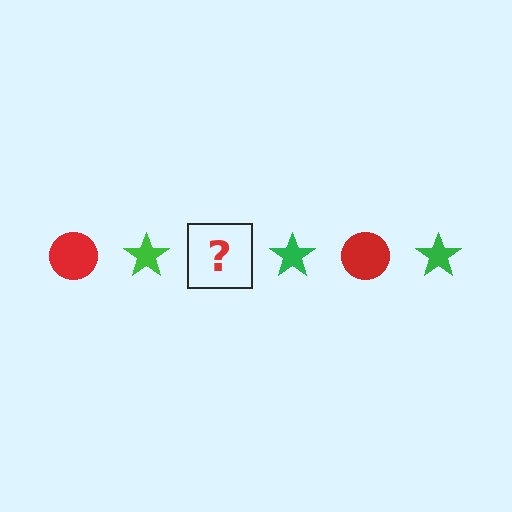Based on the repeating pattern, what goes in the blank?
The blank should be a red circle.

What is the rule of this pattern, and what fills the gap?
The rule is that the pattern alternates between red circle and green star. The gap should be filled with a red circle.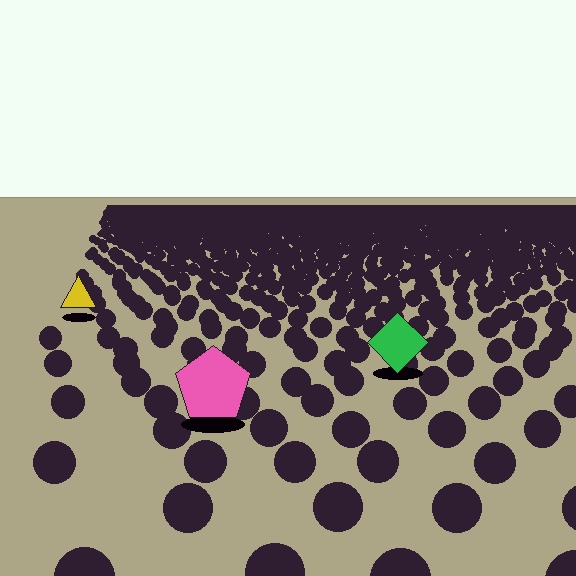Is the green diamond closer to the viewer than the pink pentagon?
No. The pink pentagon is closer — you can tell from the texture gradient: the ground texture is coarser near it.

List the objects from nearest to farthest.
From nearest to farthest: the pink pentagon, the green diamond, the yellow triangle.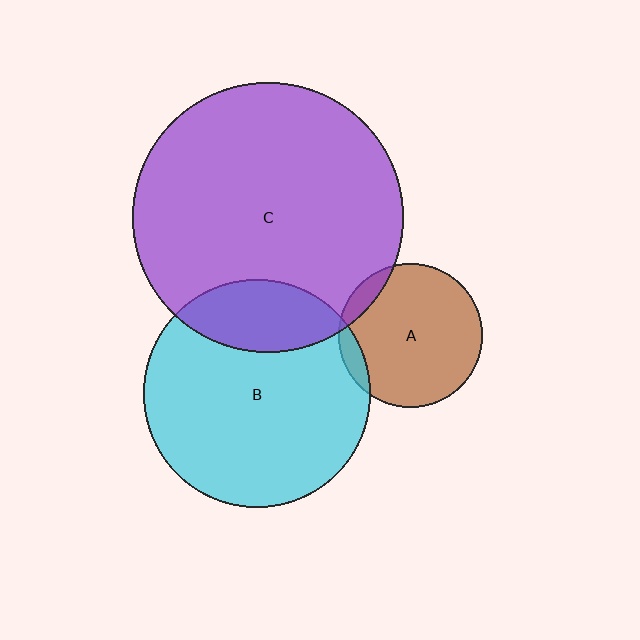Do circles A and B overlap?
Yes.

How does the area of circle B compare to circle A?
Approximately 2.5 times.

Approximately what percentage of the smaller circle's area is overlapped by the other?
Approximately 5%.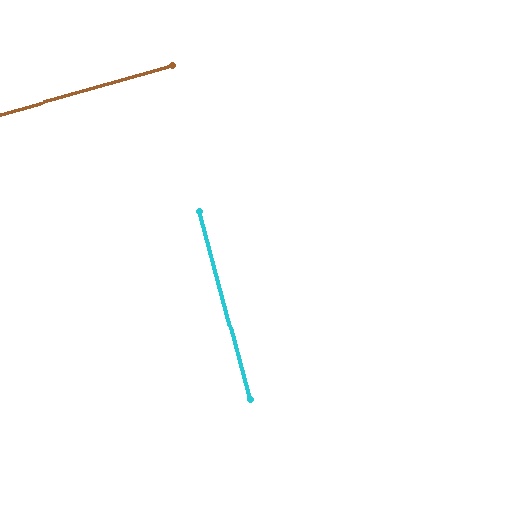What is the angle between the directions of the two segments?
Approximately 89 degrees.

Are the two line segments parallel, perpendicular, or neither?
Perpendicular — they meet at approximately 89°.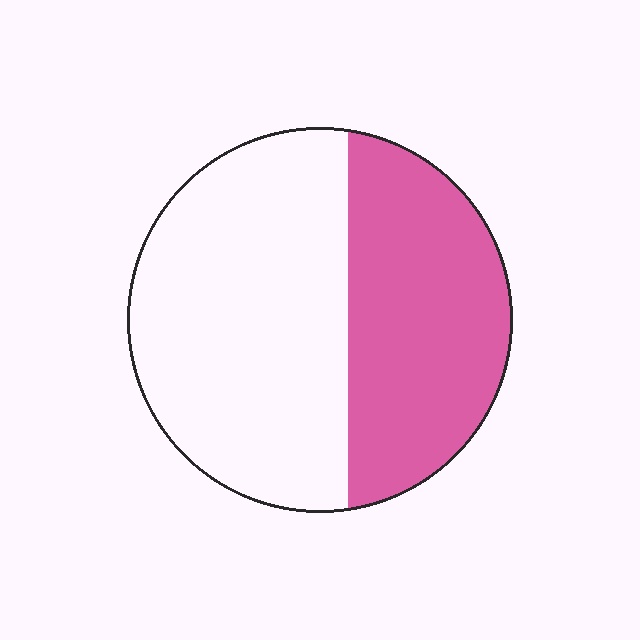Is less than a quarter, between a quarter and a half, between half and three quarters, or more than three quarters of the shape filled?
Between a quarter and a half.